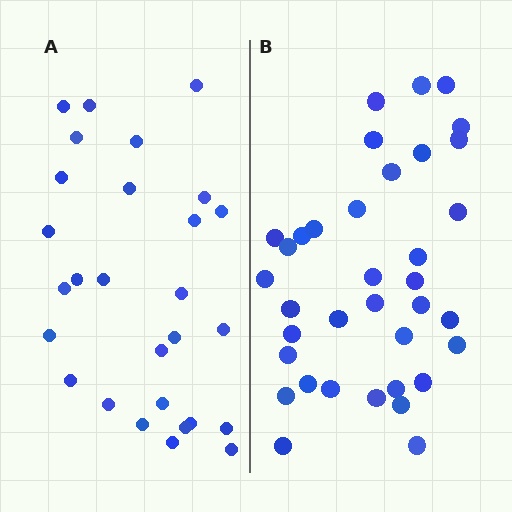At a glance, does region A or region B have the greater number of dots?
Region B (the right region) has more dots.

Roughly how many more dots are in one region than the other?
Region B has roughly 8 or so more dots than region A.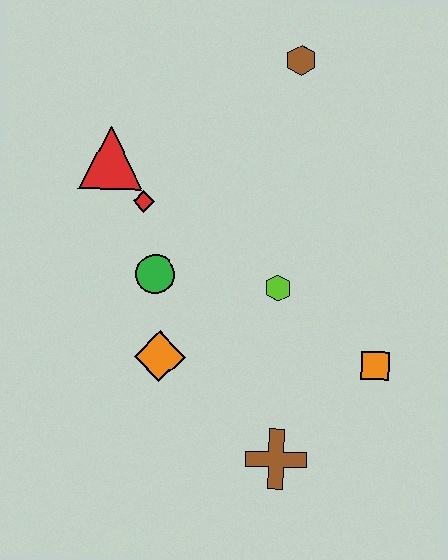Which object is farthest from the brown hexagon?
The brown cross is farthest from the brown hexagon.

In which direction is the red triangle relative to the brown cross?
The red triangle is above the brown cross.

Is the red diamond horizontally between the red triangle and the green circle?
Yes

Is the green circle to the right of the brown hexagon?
No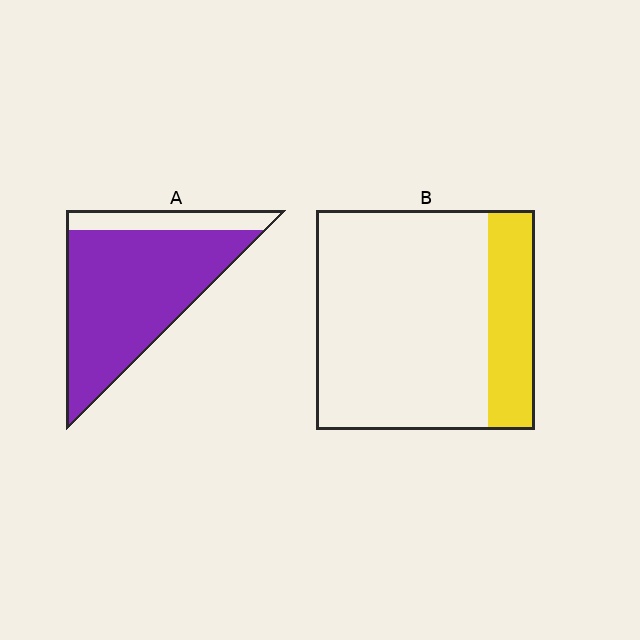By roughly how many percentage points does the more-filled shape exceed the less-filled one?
By roughly 60 percentage points (A over B).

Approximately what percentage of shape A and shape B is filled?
A is approximately 85% and B is approximately 20%.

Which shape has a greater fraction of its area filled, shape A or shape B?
Shape A.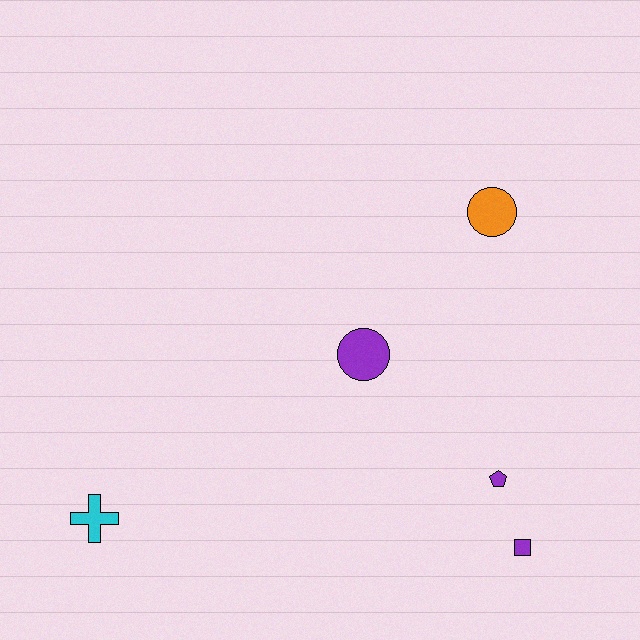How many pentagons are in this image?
There is 1 pentagon.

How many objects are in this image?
There are 5 objects.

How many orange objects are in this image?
There is 1 orange object.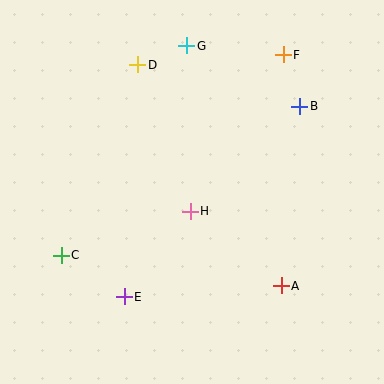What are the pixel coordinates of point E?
Point E is at (124, 297).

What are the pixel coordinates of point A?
Point A is at (281, 286).